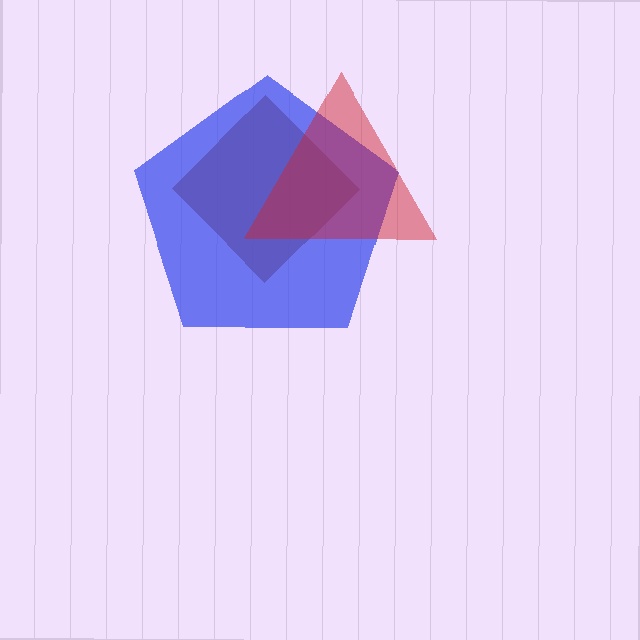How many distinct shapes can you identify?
There are 3 distinct shapes: a brown diamond, a blue pentagon, a red triangle.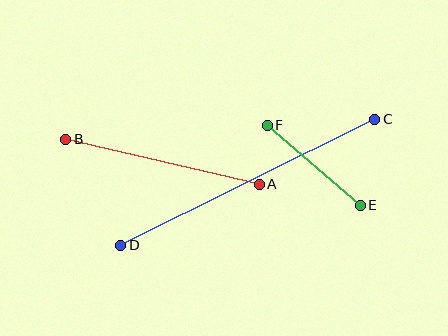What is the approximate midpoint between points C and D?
The midpoint is at approximately (248, 182) pixels.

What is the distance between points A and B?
The distance is approximately 199 pixels.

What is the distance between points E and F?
The distance is approximately 123 pixels.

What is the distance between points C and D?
The distance is approximately 284 pixels.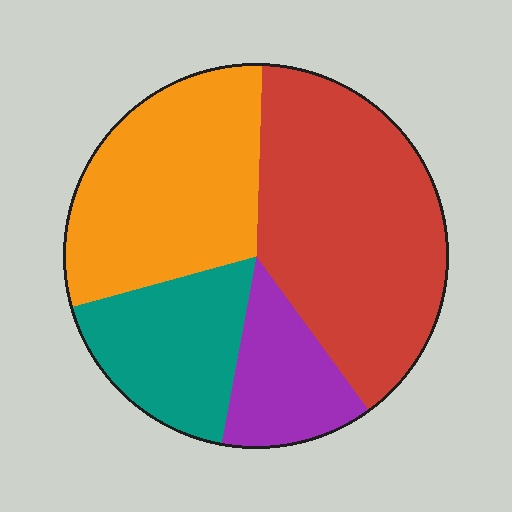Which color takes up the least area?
Purple, at roughly 15%.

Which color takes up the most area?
Red, at roughly 40%.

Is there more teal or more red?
Red.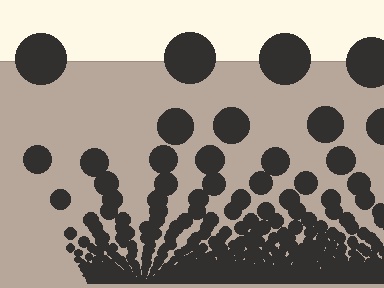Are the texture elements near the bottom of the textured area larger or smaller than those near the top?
Smaller. The gradient is inverted — elements near the bottom are smaller and denser.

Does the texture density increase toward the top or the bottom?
Density increases toward the bottom.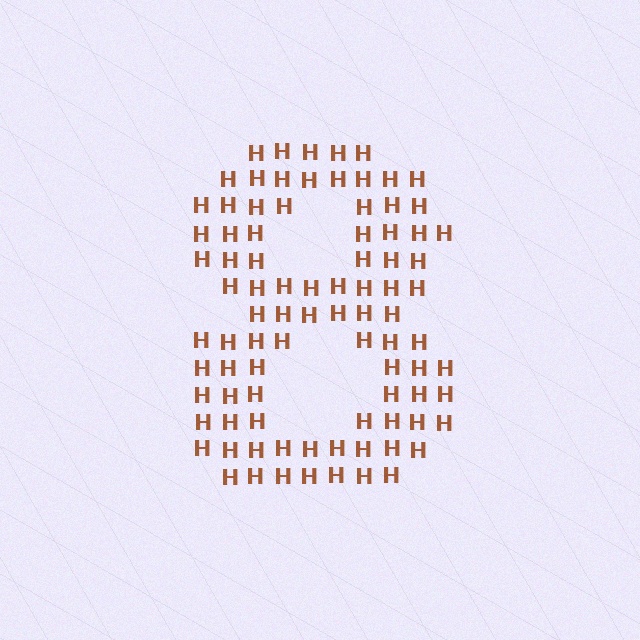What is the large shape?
The large shape is the digit 8.